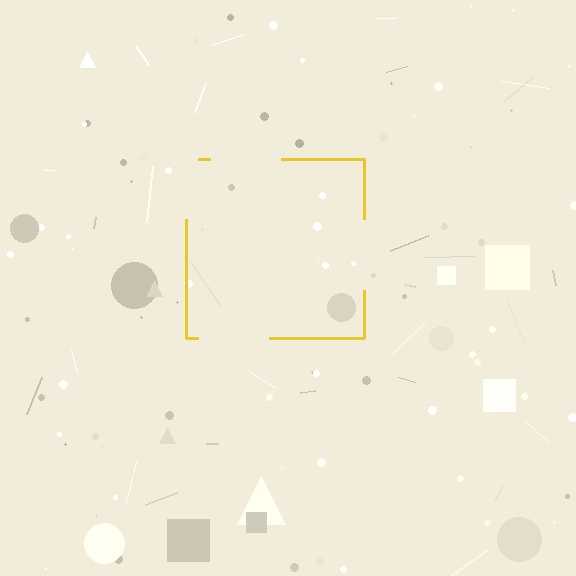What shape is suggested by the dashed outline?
The dashed outline suggests a square.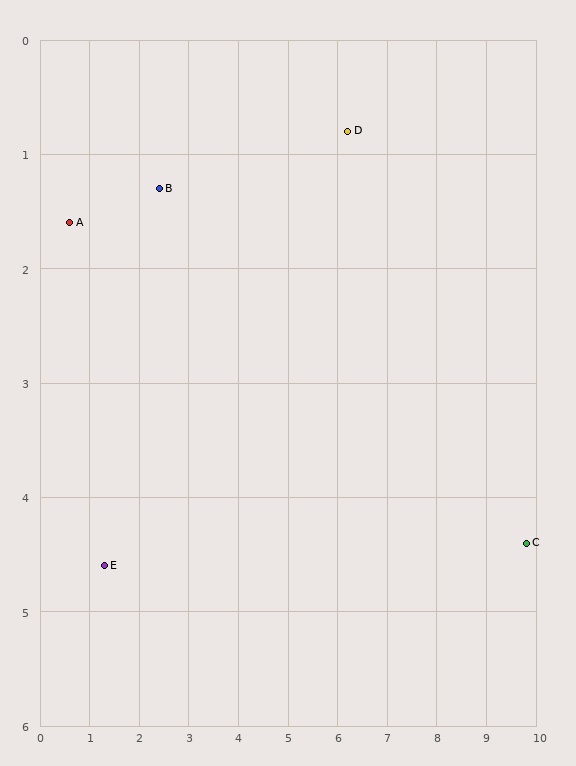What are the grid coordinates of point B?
Point B is at approximately (2.4, 1.3).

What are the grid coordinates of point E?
Point E is at approximately (1.3, 4.6).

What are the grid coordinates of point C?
Point C is at approximately (9.8, 4.4).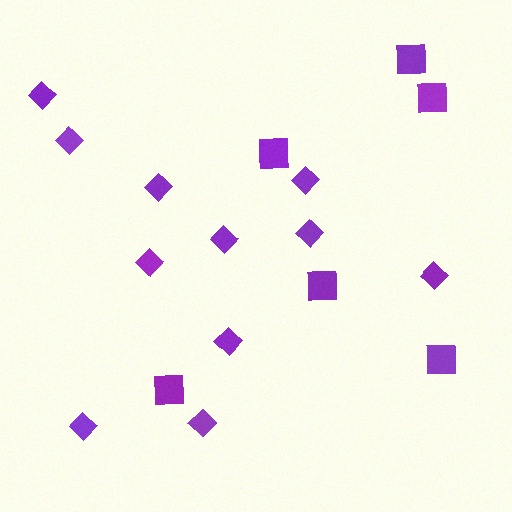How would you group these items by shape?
There are 2 groups: one group of squares (6) and one group of diamonds (11).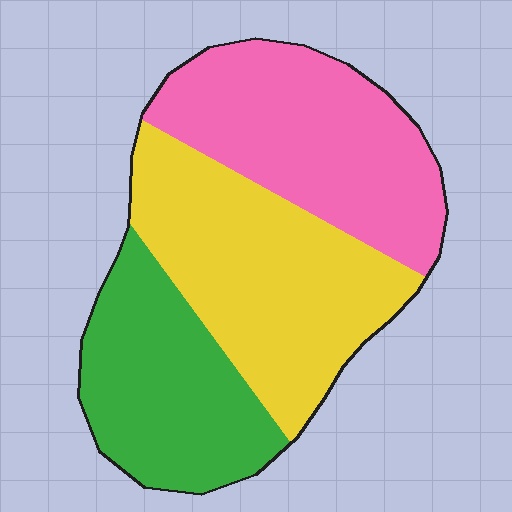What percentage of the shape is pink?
Pink covers 34% of the shape.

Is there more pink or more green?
Pink.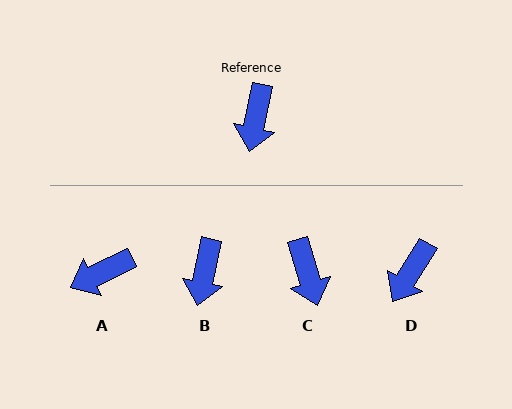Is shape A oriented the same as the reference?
No, it is off by about 53 degrees.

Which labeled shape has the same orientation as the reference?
B.